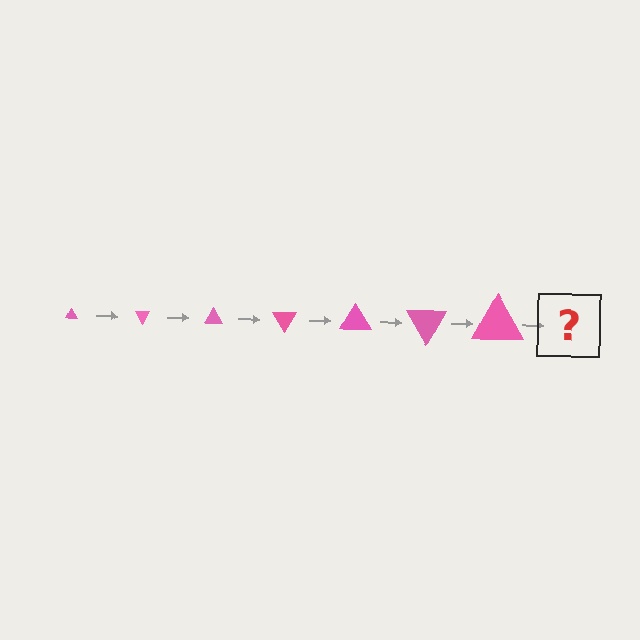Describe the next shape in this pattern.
It should be a triangle, larger than the previous one and rotated 420 degrees from the start.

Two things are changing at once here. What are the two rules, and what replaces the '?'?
The two rules are that the triangle grows larger each step and it rotates 60 degrees each step. The '?' should be a triangle, larger than the previous one and rotated 420 degrees from the start.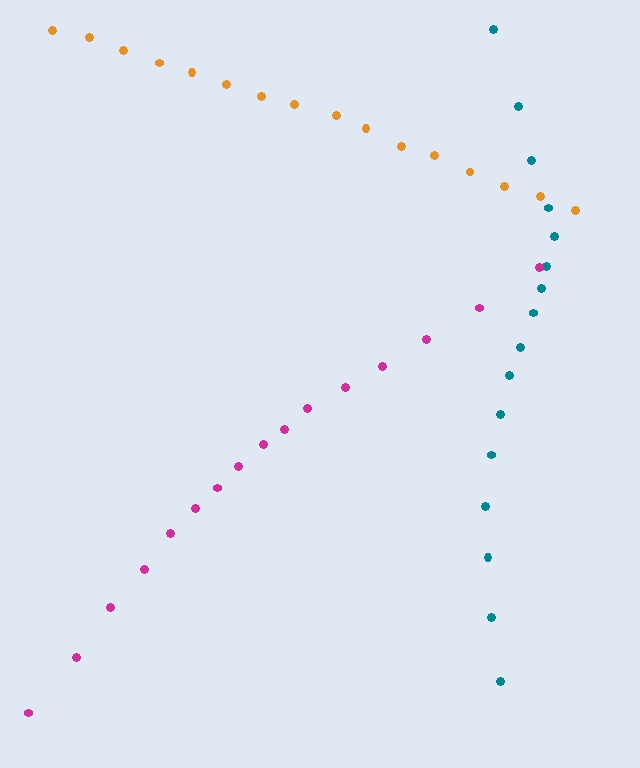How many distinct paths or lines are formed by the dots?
There are 3 distinct paths.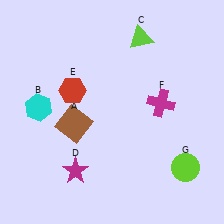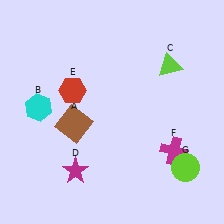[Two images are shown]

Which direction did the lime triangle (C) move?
The lime triangle (C) moved right.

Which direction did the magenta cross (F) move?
The magenta cross (F) moved down.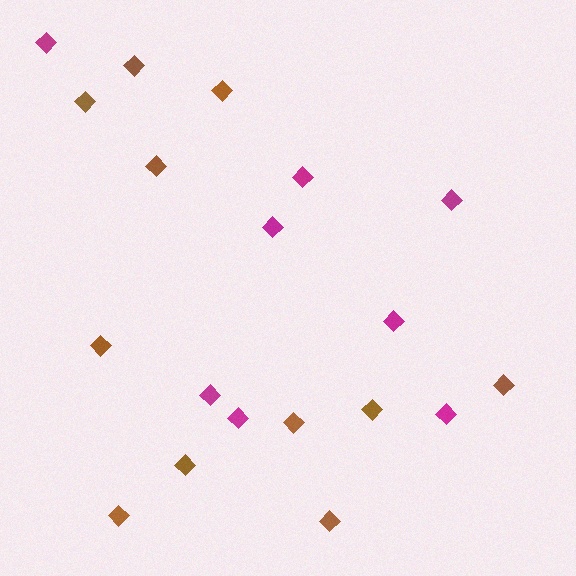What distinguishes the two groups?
There are 2 groups: one group of magenta diamonds (8) and one group of brown diamonds (11).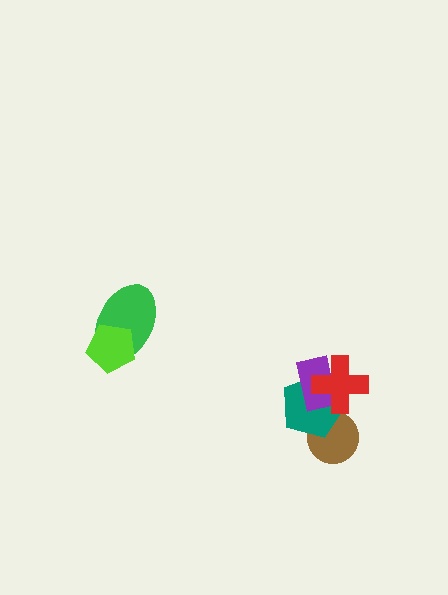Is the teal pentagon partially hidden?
Yes, it is partially covered by another shape.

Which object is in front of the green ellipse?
The lime pentagon is in front of the green ellipse.